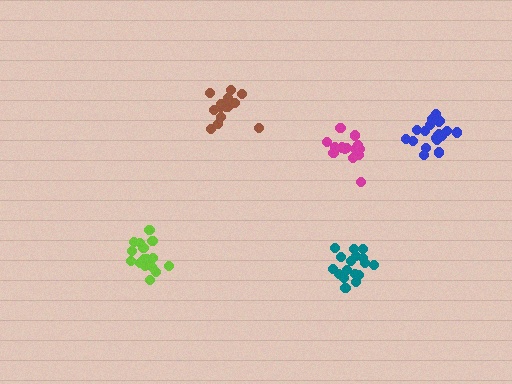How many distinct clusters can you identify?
There are 5 distinct clusters.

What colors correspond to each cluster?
The clusters are colored: lime, teal, magenta, brown, blue.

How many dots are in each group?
Group 1: 17 dots, Group 2: 17 dots, Group 3: 14 dots, Group 4: 15 dots, Group 5: 19 dots (82 total).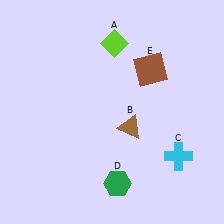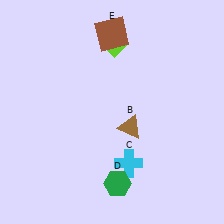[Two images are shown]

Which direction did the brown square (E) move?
The brown square (E) moved left.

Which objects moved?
The objects that moved are: the cyan cross (C), the brown square (E).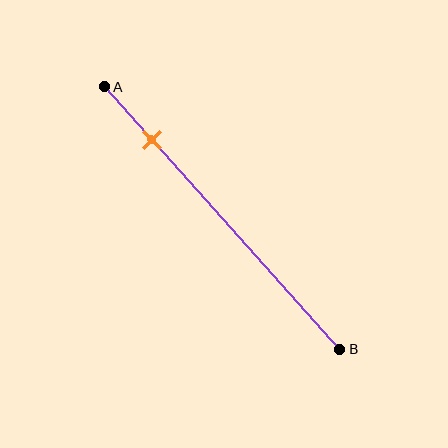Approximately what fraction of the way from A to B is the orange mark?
The orange mark is approximately 20% of the way from A to B.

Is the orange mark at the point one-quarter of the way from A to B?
No, the mark is at about 20% from A, not at the 25% one-quarter point.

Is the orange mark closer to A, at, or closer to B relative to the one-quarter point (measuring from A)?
The orange mark is closer to point A than the one-quarter point of segment AB.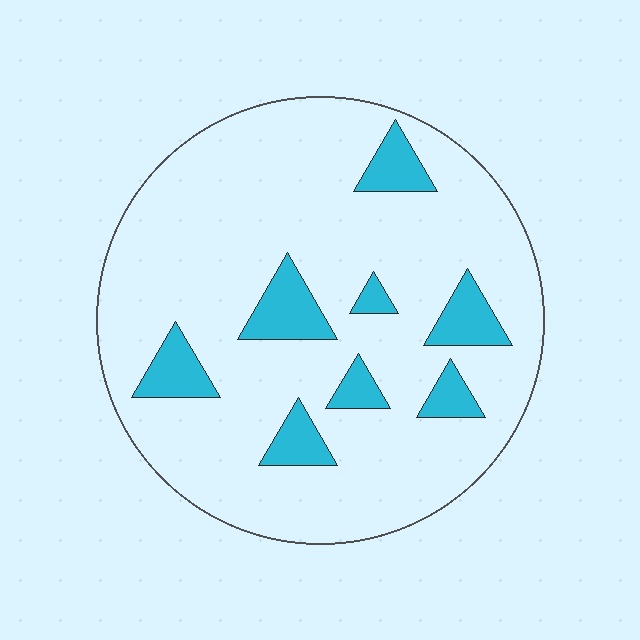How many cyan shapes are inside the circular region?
8.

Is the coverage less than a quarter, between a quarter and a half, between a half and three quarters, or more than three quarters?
Less than a quarter.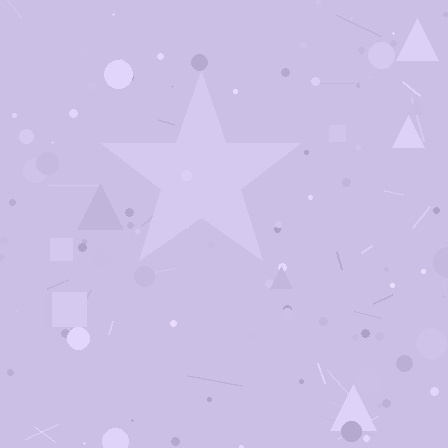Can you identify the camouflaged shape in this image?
The camouflaged shape is a star.